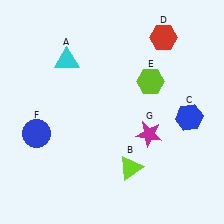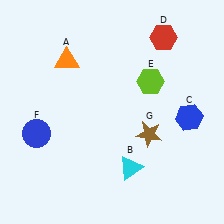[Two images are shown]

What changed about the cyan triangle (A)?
In Image 1, A is cyan. In Image 2, it changed to orange.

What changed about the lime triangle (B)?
In Image 1, B is lime. In Image 2, it changed to cyan.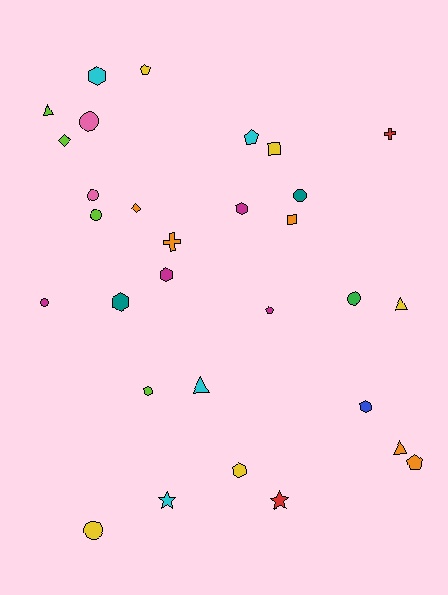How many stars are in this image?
There are 2 stars.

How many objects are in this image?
There are 30 objects.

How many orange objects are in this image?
There are 5 orange objects.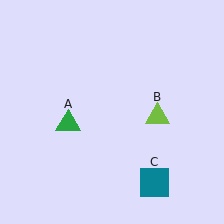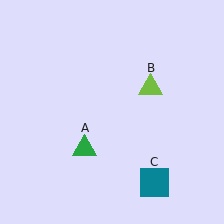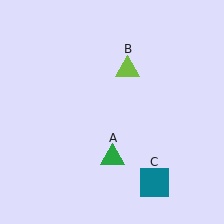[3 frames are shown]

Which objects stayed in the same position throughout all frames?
Teal square (object C) remained stationary.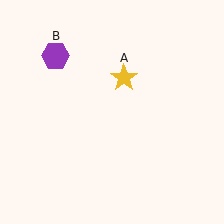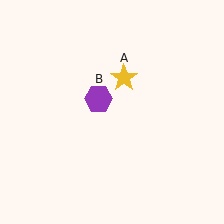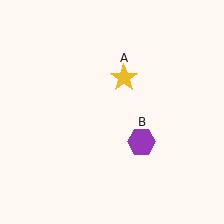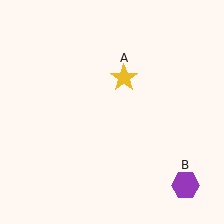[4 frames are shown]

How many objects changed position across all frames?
1 object changed position: purple hexagon (object B).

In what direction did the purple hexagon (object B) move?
The purple hexagon (object B) moved down and to the right.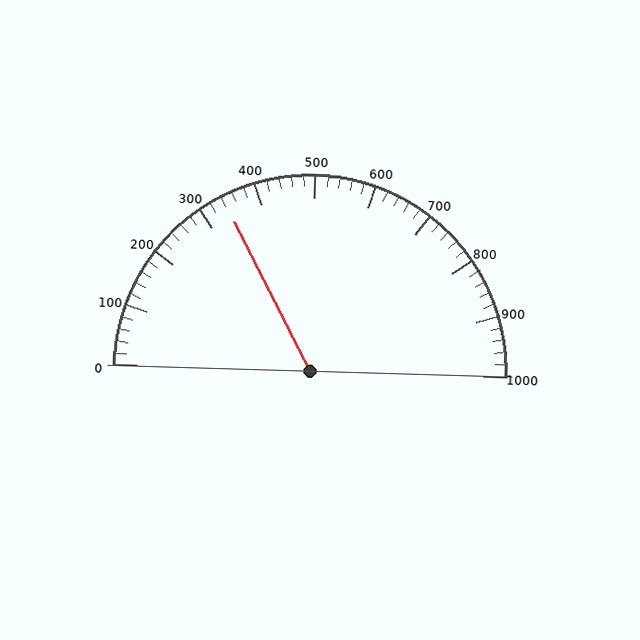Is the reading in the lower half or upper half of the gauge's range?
The reading is in the lower half of the range (0 to 1000).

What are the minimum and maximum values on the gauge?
The gauge ranges from 0 to 1000.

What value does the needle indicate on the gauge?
The needle indicates approximately 340.